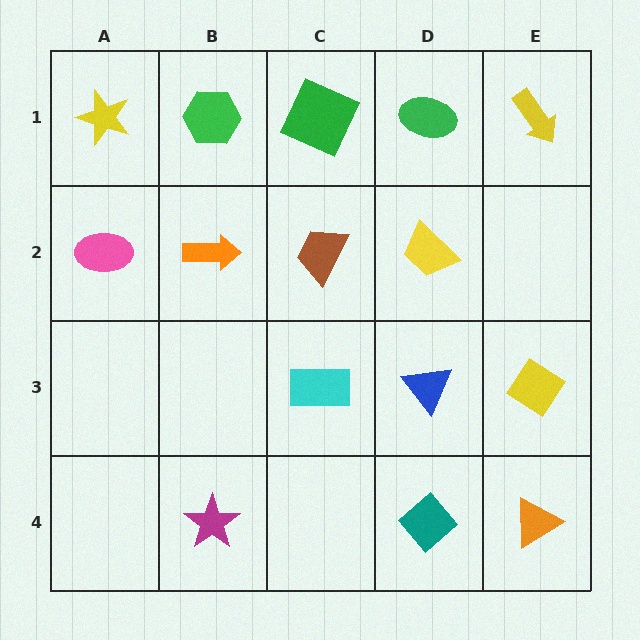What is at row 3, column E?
A yellow diamond.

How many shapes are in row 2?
4 shapes.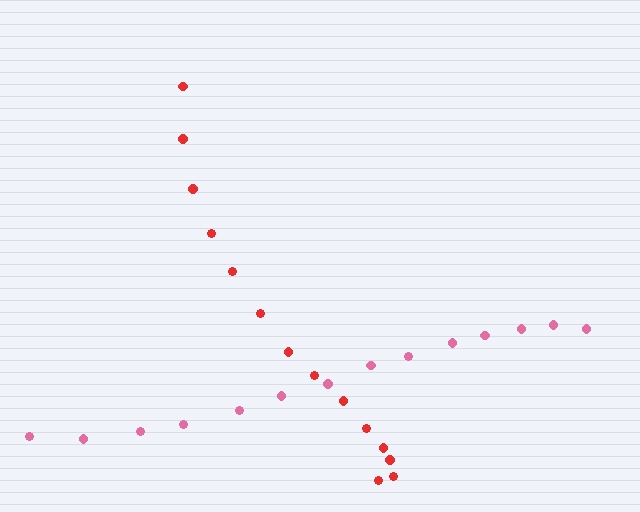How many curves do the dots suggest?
There are 2 distinct paths.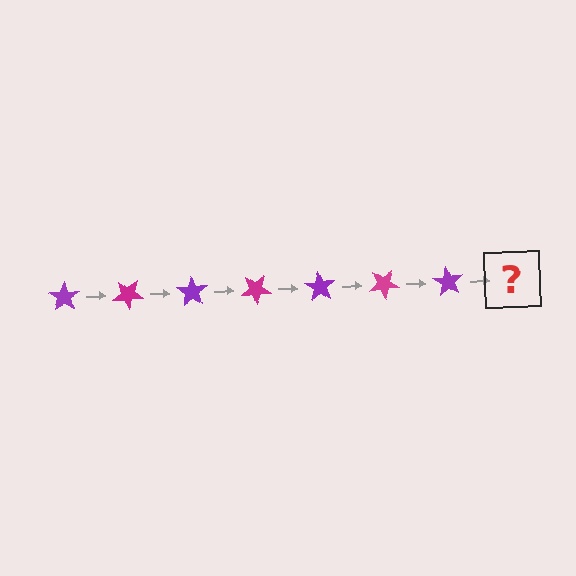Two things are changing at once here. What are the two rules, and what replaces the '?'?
The two rules are that it rotates 35 degrees each step and the color cycles through purple and magenta. The '?' should be a magenta star, rotated 245 degrees from the start.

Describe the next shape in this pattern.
It should be a magenta star, rotated 245 degrees from the start.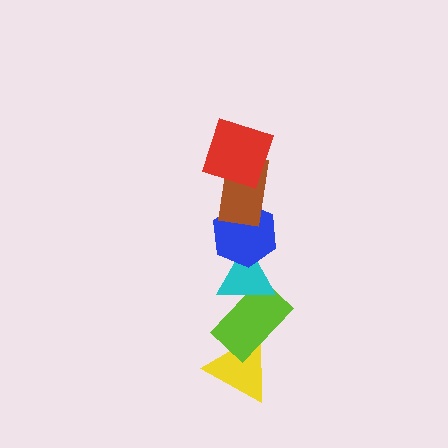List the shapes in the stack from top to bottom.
From top to bottom: the red square, the brown rectangle, the blue hexagon, the cyan triangle, the lime rectangle, the yellow triangle.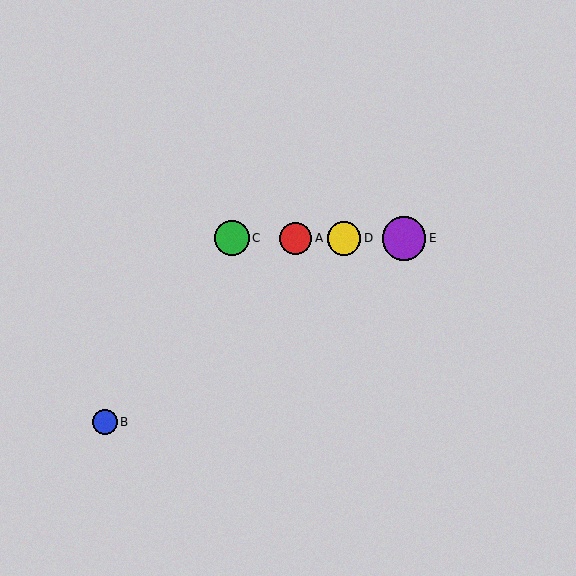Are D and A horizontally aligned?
Yes, both are at y≈238.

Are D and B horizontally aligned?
No, D is at y≈238 and B is at y≈422.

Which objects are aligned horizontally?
Objects A, C, D, E are aligned horizontally.